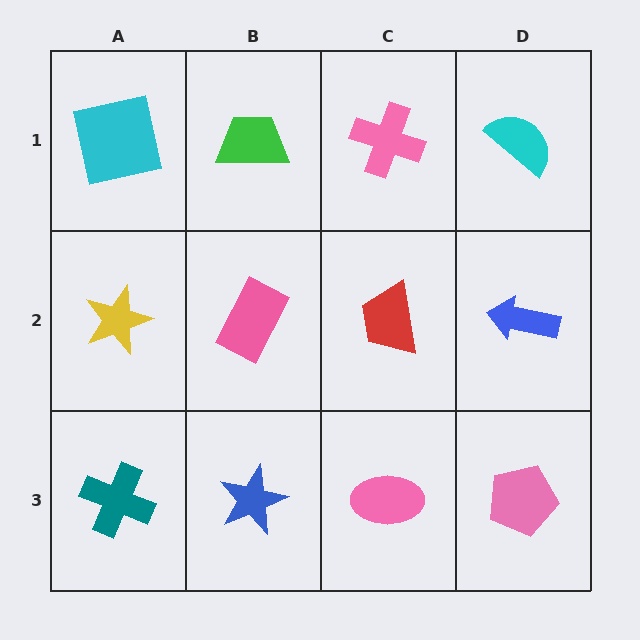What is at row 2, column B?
A pink rectangle.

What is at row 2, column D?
A blue arrow.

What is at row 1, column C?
A pink cross.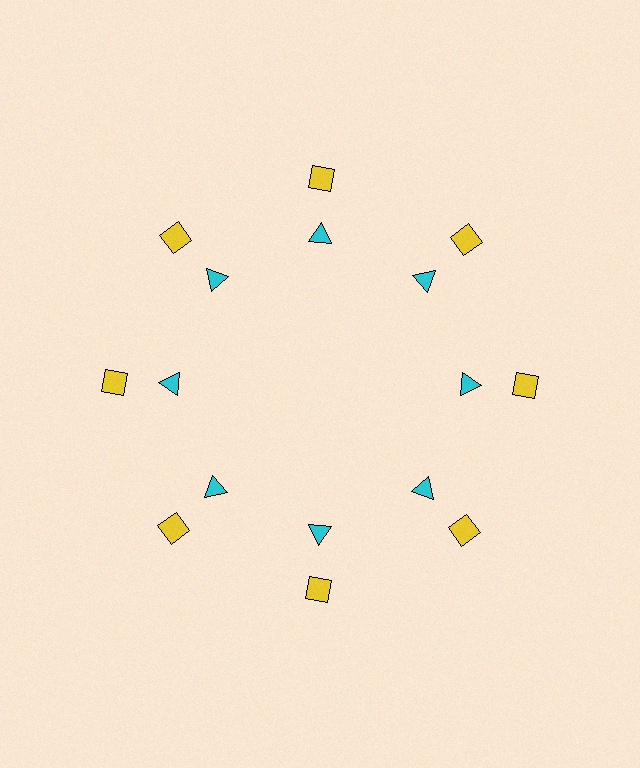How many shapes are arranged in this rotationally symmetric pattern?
There are 16 shapes, arranged in 8 groups of 2.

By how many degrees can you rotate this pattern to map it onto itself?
The pattern maps onto itself every 45 degrees of rotation.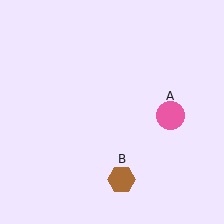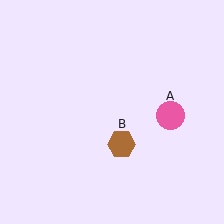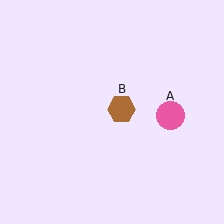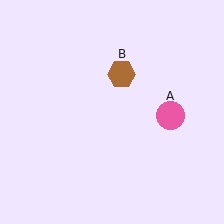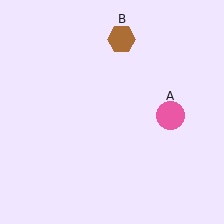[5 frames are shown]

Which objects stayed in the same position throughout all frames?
Pink circle (object A) remained stationary.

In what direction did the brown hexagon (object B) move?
The brown hexagon (object B) moved up.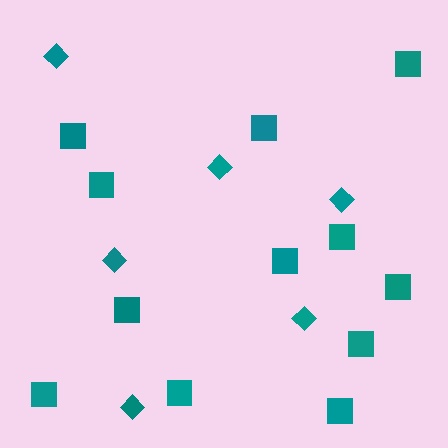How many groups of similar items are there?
There are 2 groups: one group of squares (12) and one group of diamonds (6).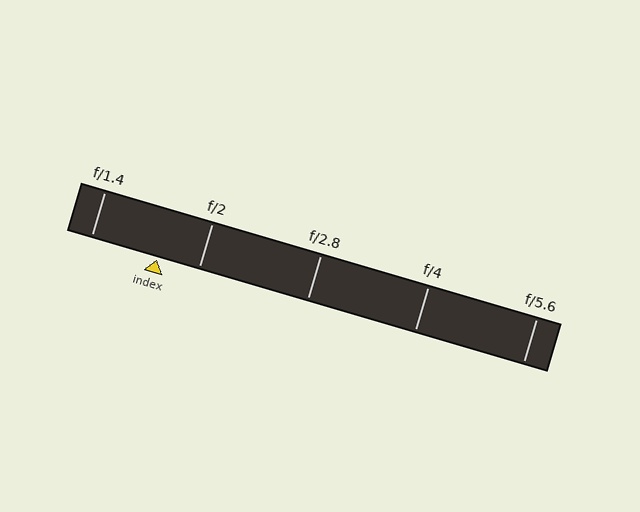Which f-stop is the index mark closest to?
The index mark is closest to f/2.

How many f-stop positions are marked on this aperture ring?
There are 5 f-stop positions marked.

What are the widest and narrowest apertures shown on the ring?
The widest aperture shown is f/1.4 and the narrowest is f/5.6.